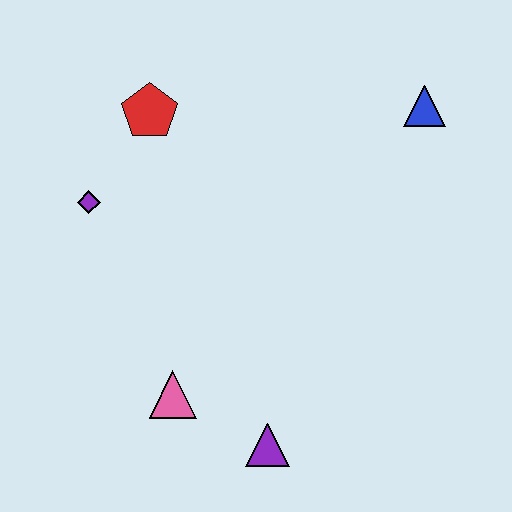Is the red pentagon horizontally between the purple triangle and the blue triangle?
No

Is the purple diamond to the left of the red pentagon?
Yes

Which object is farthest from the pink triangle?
The blue triangle is farthest from the pink triangle.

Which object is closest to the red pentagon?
The purple diamond is closest to the red pentagon.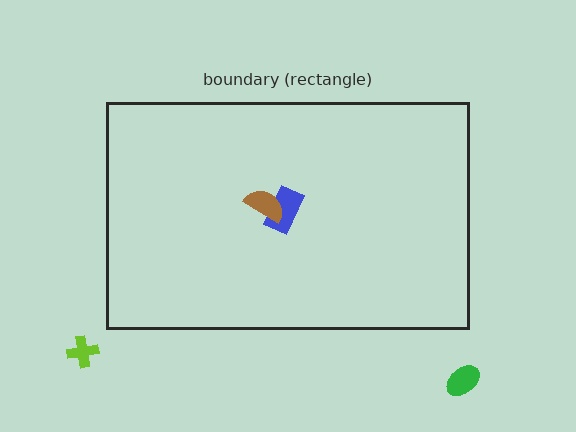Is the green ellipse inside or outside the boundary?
Outside.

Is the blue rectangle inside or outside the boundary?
Inside.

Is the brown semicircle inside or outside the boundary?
Inside.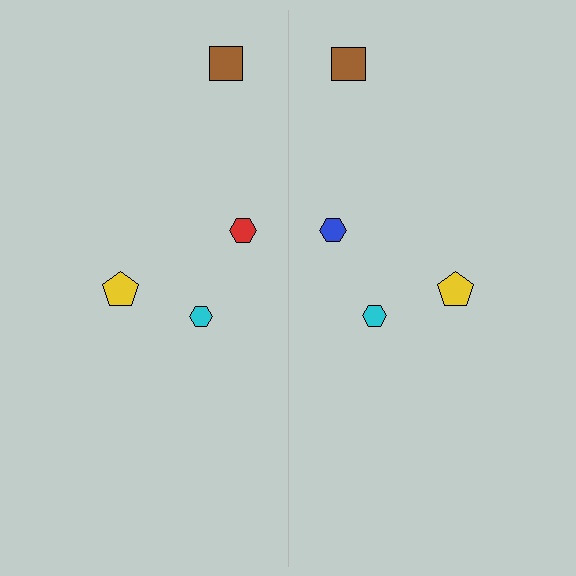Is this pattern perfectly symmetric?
No, the pattern is not perfectly symmetric. The blue hexagon on the right side breaks the symmetry — its mirror counterpart is red.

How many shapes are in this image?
There are 8 shapes in this image.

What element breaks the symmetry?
The blue hexagon on the right side breaks the symmetry — its mirror counterpart is red.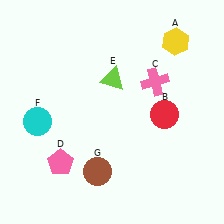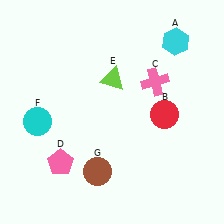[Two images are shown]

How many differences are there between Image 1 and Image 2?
There is 1 difference between the two images.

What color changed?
The hexagon (A) changed from yellow in Image 1 to cyan in Image 2.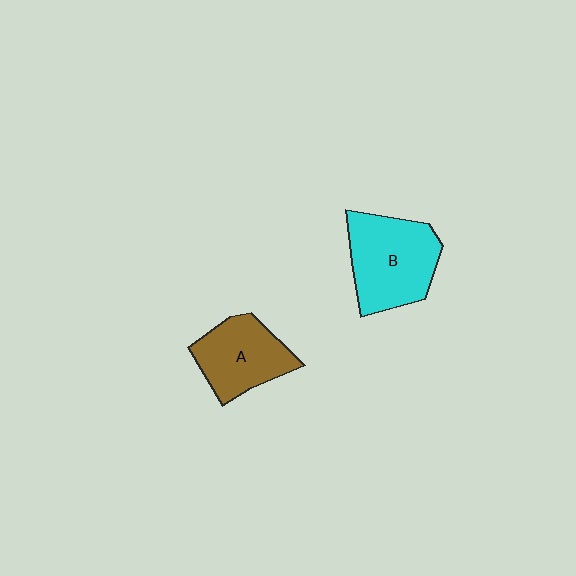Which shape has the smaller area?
Shape A (brown).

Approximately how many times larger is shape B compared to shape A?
Approximately 1.3 times.